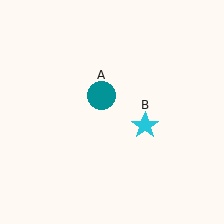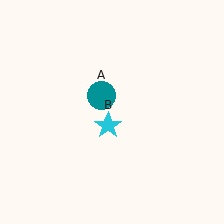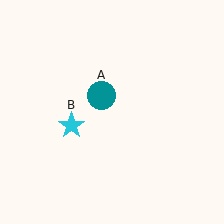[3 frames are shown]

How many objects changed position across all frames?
1 object changed position: cyan star (object B).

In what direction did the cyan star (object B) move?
The cyan star (object B) moved left.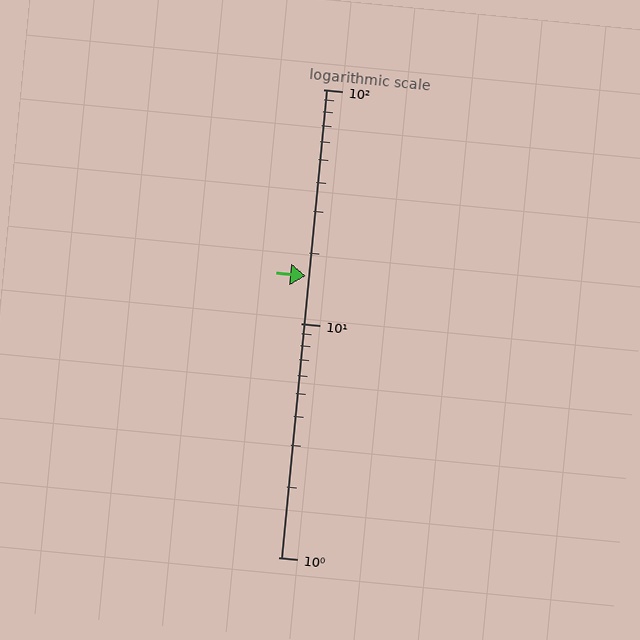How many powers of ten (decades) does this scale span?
The scale spans 2 decades, from 1 to 100.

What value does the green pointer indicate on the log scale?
The pointer indicates approximately 16.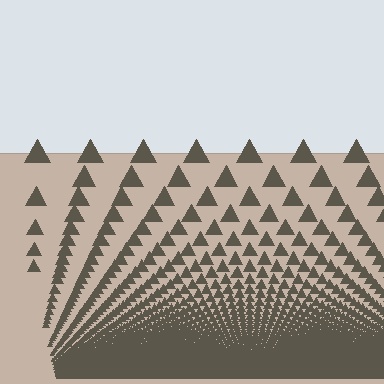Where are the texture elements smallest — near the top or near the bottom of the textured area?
Near the bottom.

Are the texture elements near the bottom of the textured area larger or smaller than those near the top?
Smaller. The gradient is inverted — elements near the bottom are smaller and denser.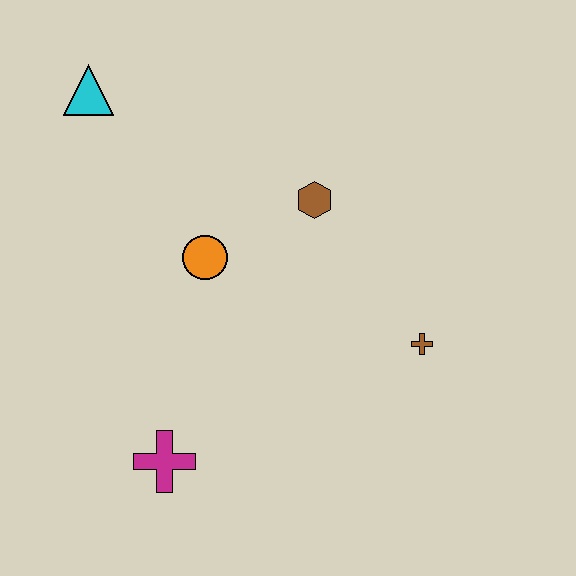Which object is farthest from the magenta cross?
The cyan triangle is farthest from the magenta cross.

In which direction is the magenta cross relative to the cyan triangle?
The magenta cross is below the cyan triangle.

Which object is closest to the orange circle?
The brown hexagon is closest to the orange circle.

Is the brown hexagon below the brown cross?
No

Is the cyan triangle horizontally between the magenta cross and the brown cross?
No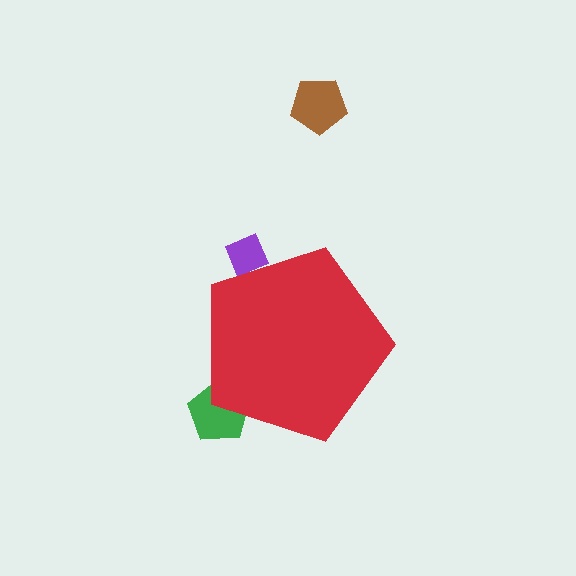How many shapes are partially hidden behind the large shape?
2 shapes are partially hidden.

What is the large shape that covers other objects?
A red pentagon.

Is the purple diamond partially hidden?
Yes, the purple diamond is partially hidden behind the red pentagon.